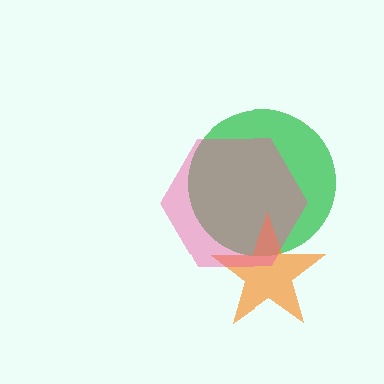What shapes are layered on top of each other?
The layered shapes are: a green circle, an orange star, a pink hexagon.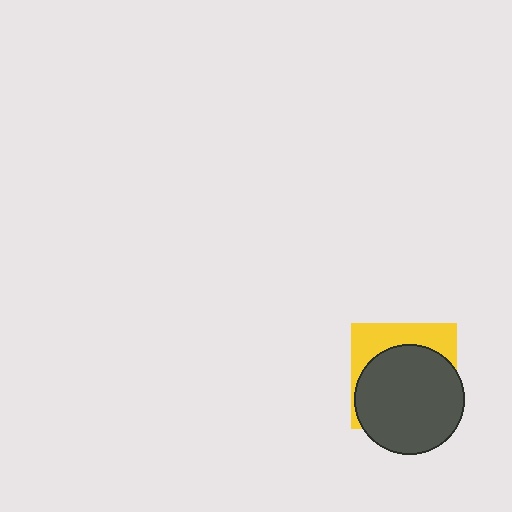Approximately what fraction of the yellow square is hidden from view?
Roughly 69% of the yellow square is hidden behind the dark gray circle.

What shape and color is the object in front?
The object in front is a dark gray circle.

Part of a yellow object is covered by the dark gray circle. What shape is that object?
It is a square.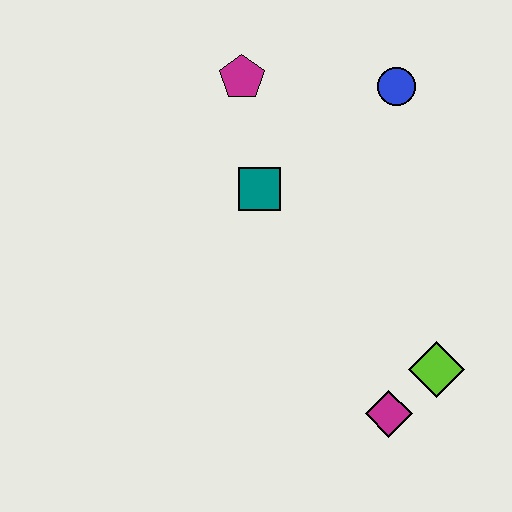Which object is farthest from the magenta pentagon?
The magenta diamond is farthest from the magenta pentagon.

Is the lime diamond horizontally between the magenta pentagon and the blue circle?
No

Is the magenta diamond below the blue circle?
Yes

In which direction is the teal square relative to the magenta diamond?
The teal square is above the magenta diamond.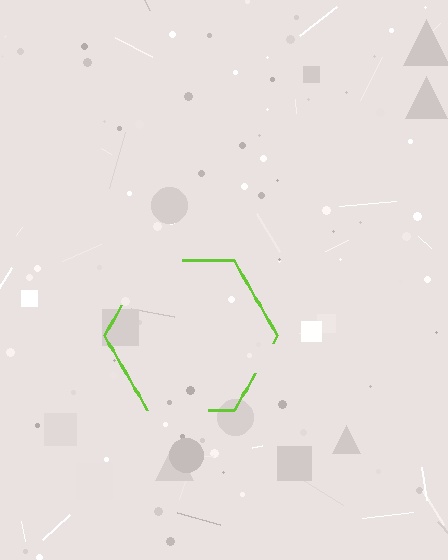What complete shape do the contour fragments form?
The contour fragments form a hexagon.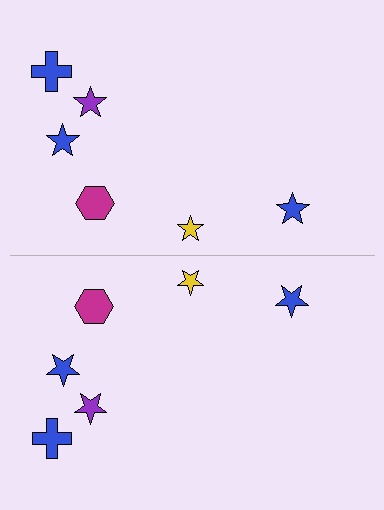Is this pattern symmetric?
Yes, this pattern has bilateral (reflection) symmetry.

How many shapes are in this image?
There are 12 shapes in this image.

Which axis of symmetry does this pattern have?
The pattern has a horizontal axis of symmetry running through the center of the image.